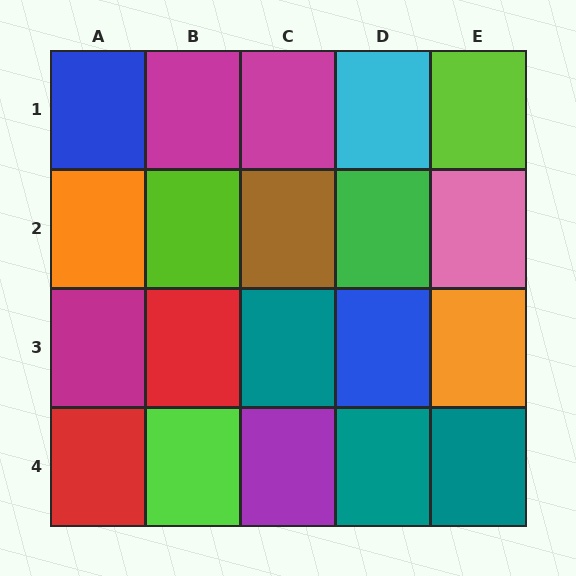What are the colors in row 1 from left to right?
Blue, magenta, magenta, cyan, lime.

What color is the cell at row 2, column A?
Orange.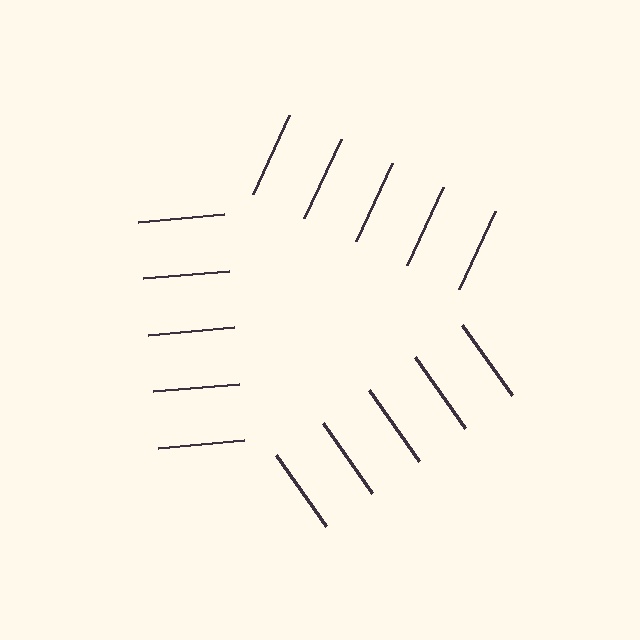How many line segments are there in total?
15 — 5 along each of the 3 edges.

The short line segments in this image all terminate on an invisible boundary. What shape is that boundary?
An illusory triangle — the line segments terminate on its edges but no continuous stroke is drawn.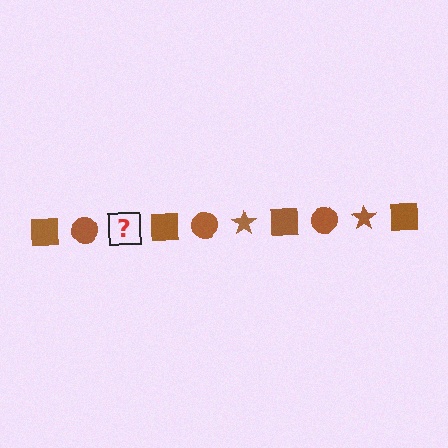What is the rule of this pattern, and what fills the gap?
The rule is that the pattern cycles through square, circle, star shapes in brown. The gap should be filled with a brown star.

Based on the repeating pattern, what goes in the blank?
The blank should be a brown star.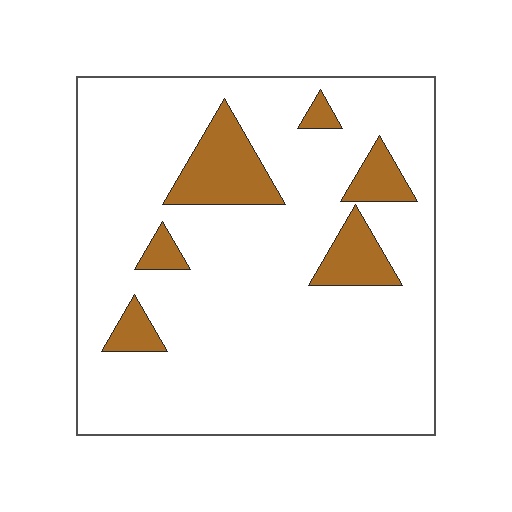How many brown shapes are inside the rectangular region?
6.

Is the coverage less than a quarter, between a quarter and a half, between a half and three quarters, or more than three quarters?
Less than a quarter.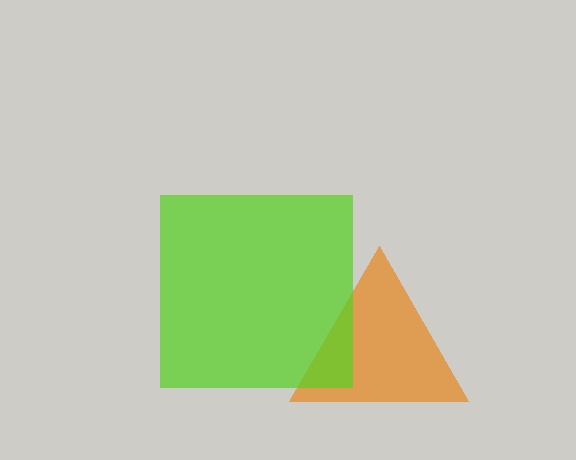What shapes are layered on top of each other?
The layered shapes are: an orange triangle, a lime square.